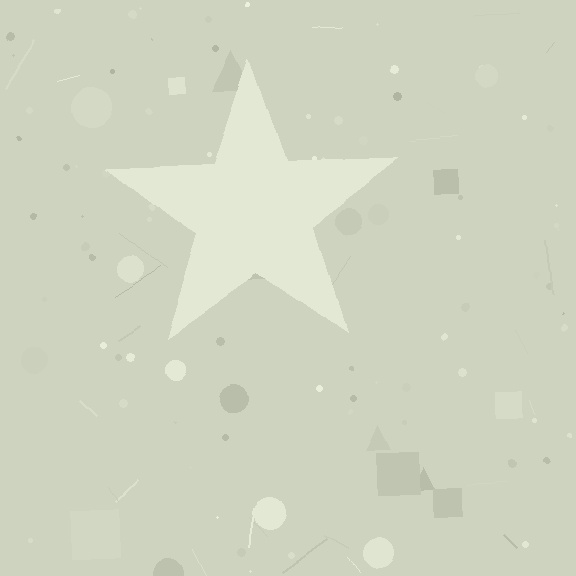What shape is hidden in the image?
A star is hidden in the image.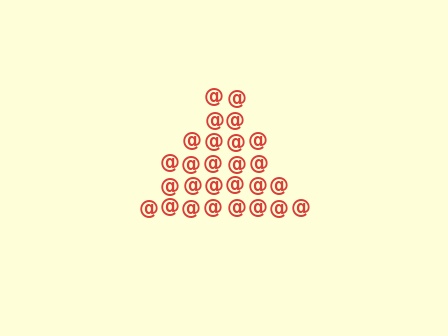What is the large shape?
The large shape is a triangle.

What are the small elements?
The small elements are at signs.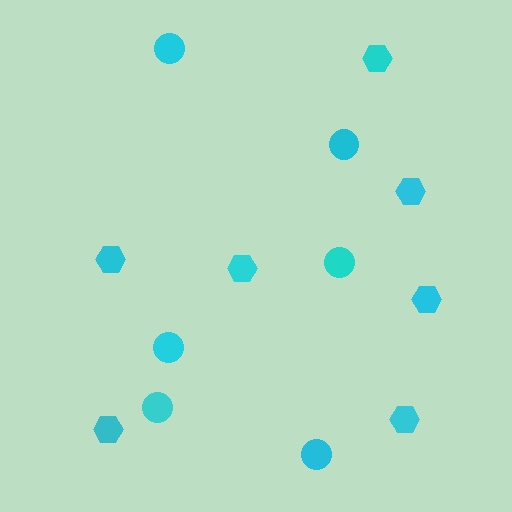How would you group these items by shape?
There are 2 groups: one group of circles (6) and one group of hexagons (7).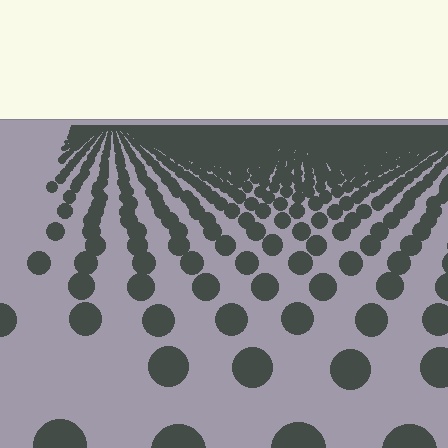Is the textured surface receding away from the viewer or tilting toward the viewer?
The surface is receding away from the viewer. Texture elements get smaller and denser toward the top.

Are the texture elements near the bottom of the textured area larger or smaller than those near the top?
Larger. Near the bottom, elements are closer to the viewer and appear at a bigger on-screen size.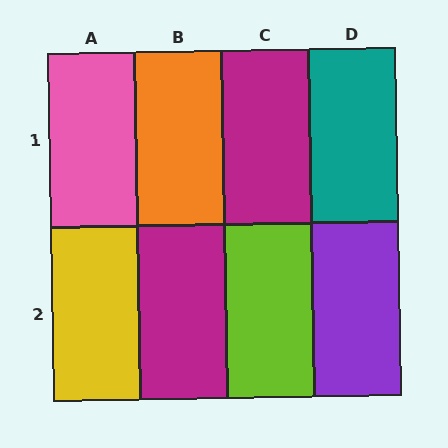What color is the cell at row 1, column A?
Pink.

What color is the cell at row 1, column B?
Orange.